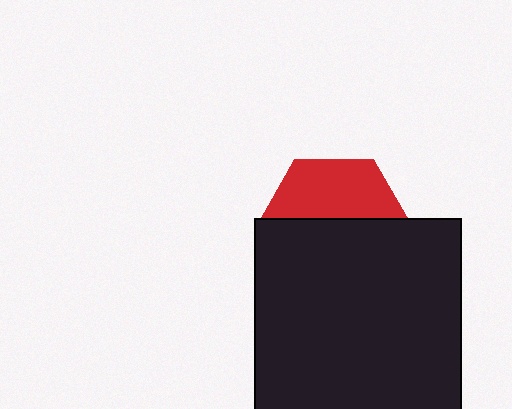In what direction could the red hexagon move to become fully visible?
The red hexagon could move up. That would shift it out from behind the black square entirely.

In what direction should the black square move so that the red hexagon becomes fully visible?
The black square should move down. That is the shortest direction to clear the overlap and leave the red hexagon fully visible.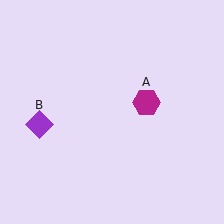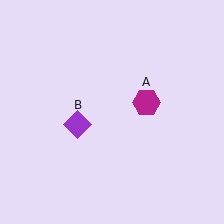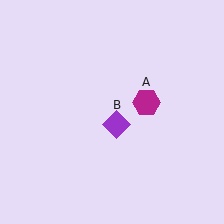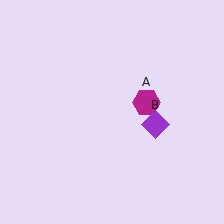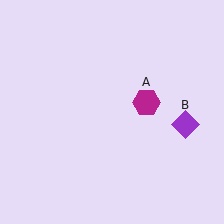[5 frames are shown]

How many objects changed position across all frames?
1 object changed position: purple diamond (object B).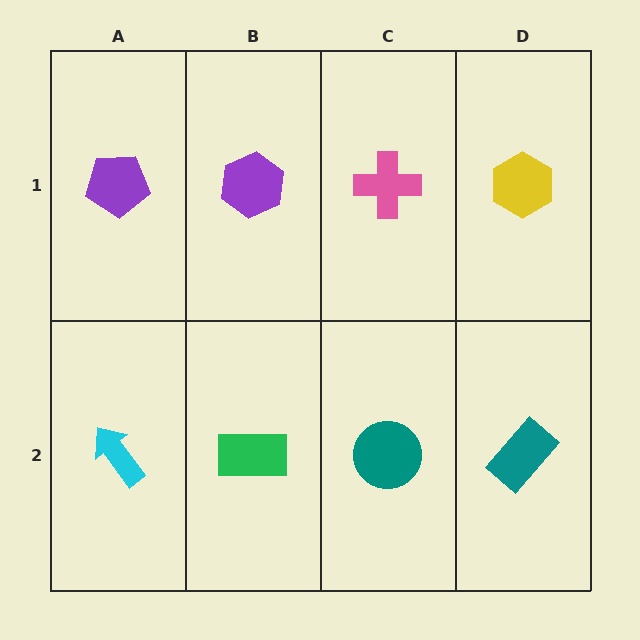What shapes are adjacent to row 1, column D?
A teal rectangle (row 2, column D), a pink cross (row 1, column C).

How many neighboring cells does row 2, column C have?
3.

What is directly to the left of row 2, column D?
A teal circle.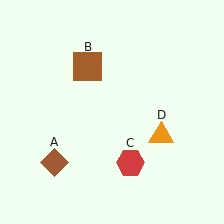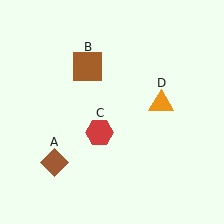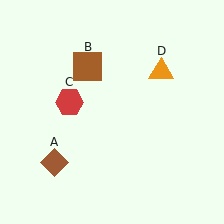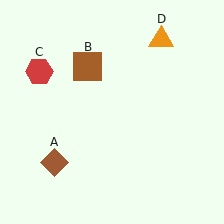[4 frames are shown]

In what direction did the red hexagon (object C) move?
The red hexagon (object C) moved up and to the left.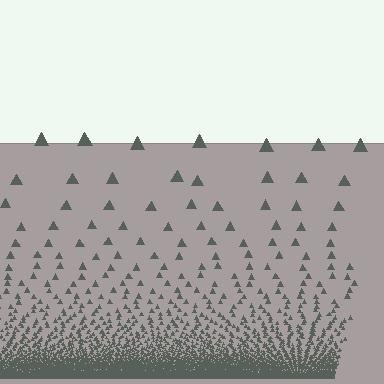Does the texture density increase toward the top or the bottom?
Density increases toward the bottom.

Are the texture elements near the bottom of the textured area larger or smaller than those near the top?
Smaller. The gradient is inverted — elements near the bottom are smaller and denser.